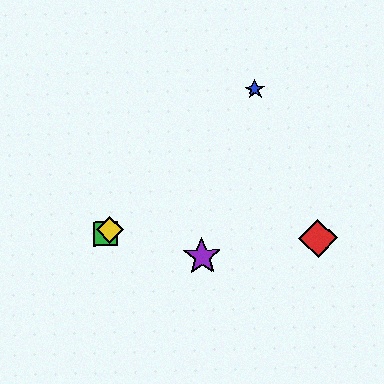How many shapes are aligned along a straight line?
3 shapes (the blue star, the green square, the yellow diamond) are aligned along a straight line.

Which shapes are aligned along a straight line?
The blue star, the green square, the yellow diamond are aligned along a straight line.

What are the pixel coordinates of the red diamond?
The red diamond is at (318, 238).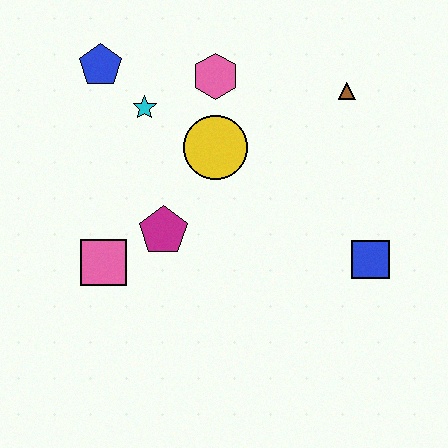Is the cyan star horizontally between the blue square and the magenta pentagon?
No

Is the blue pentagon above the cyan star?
Yes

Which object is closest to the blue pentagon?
The cyan star is closest to the blue pentagon.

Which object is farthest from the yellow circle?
The blue square is farthest from the yellow circle.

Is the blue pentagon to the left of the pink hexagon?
Yes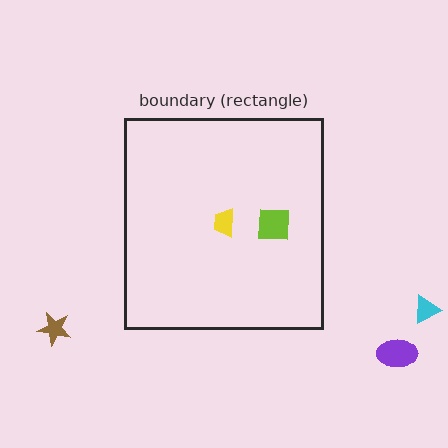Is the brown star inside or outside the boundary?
Outside.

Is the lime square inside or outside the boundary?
Inside.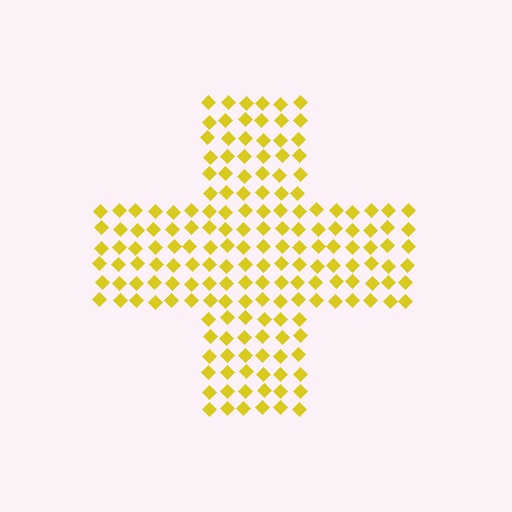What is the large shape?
The large shape is a cross.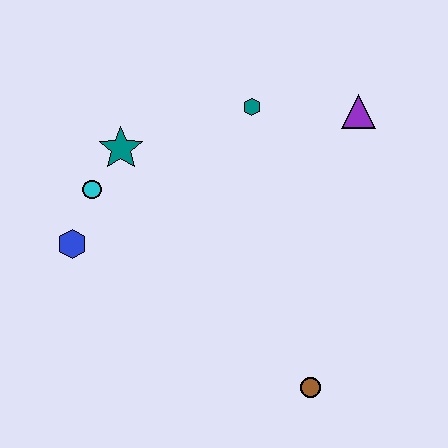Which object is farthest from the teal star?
The brown circle is farthest from the teal star.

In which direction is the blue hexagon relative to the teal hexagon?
The blue hexagon is to the left of the teal hexagon.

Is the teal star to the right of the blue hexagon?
Yes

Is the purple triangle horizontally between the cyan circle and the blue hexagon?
No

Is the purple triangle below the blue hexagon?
No